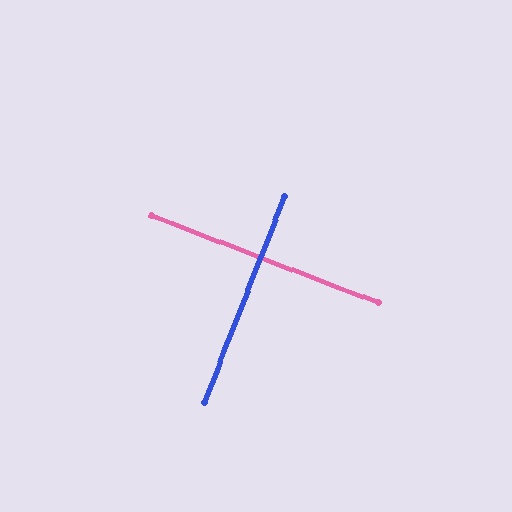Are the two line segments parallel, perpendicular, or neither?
Perpendicular — they meet at approximately 90°.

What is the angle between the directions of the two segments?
Approximately 90 degrees.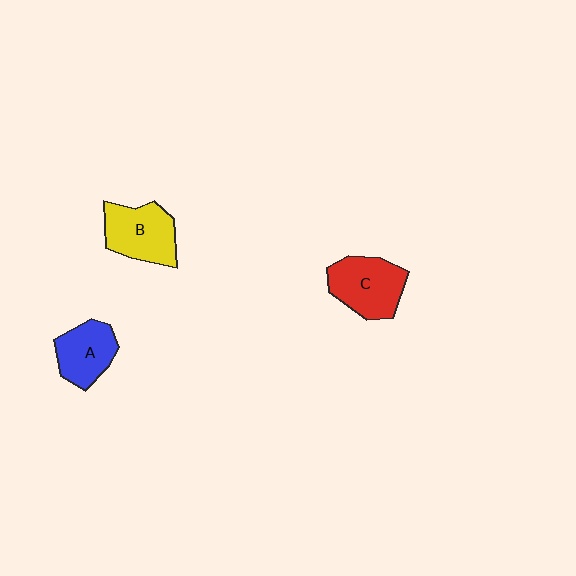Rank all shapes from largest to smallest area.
From largest to smallest: C (red), B (yellow), A (blue).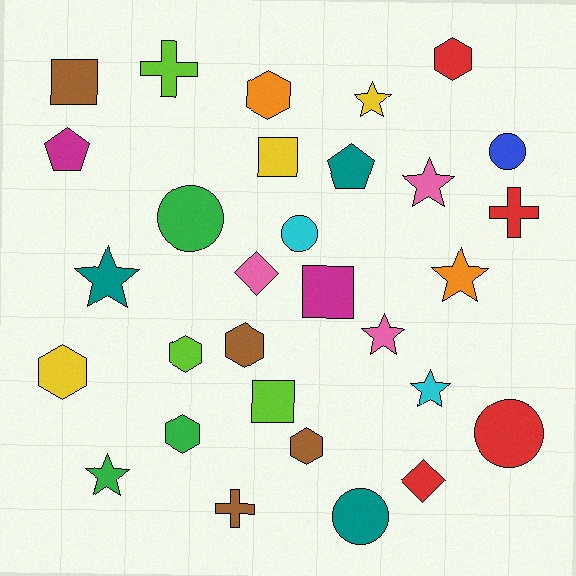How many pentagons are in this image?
There are 2 pentagons.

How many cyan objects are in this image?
There are 2 cyan objects.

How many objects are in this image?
There are 30 objects.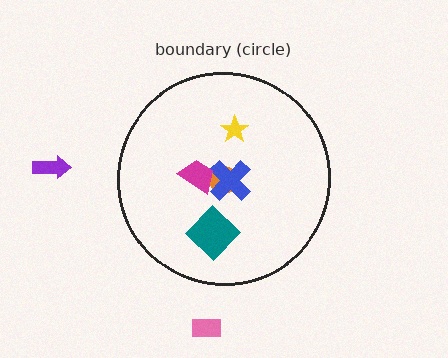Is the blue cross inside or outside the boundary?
Inside.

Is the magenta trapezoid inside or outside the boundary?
Inside.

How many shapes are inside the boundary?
5 inside, 2 outside.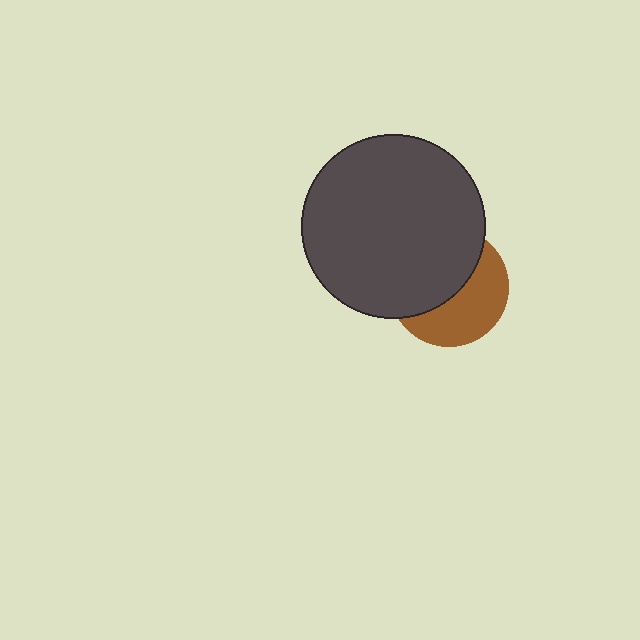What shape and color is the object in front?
The object in front is a dark gray circle.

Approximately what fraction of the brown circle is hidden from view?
Roughly 53% of the brown circle is hidden behind the dark gray circle.